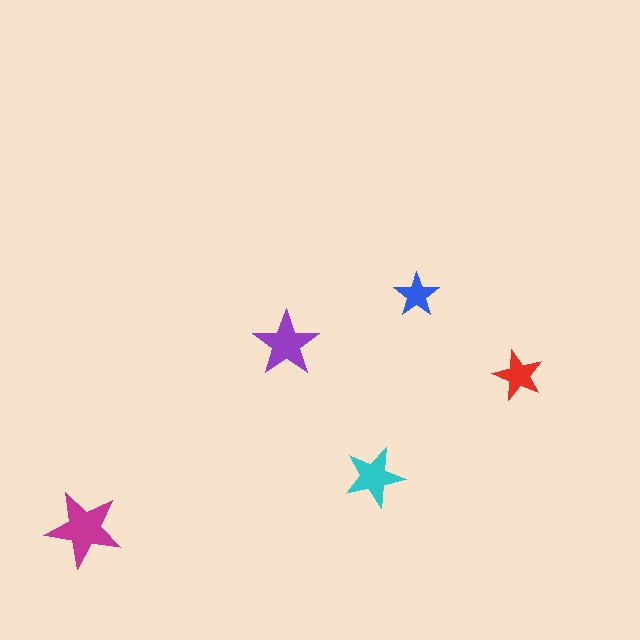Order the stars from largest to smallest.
the magenta one, the purple one, the cyan one, the red one, the blue one.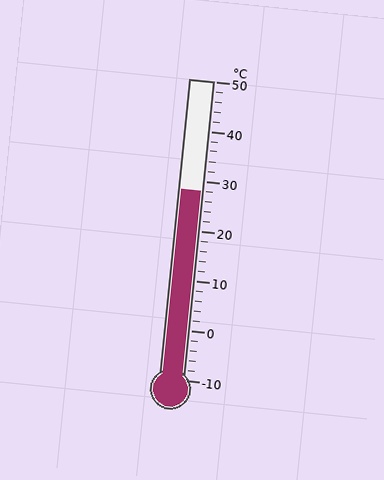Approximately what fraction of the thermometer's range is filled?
The thermometer is filled to approximately 65% of its range.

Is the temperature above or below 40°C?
The temperature is below 40°C.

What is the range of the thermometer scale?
The thermometer scale ranges from -10°C to 50°C.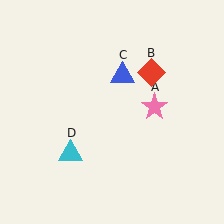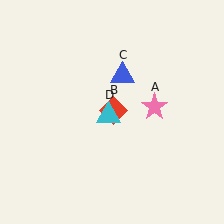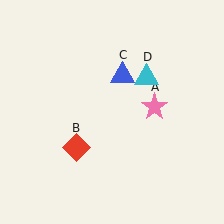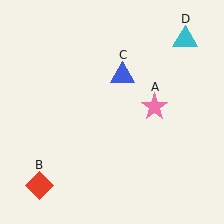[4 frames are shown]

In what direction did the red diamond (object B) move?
The red diamond (object B) moved down and to the left.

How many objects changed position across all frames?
2 objects changed position: red diamond (object B), cyan triangle (object D).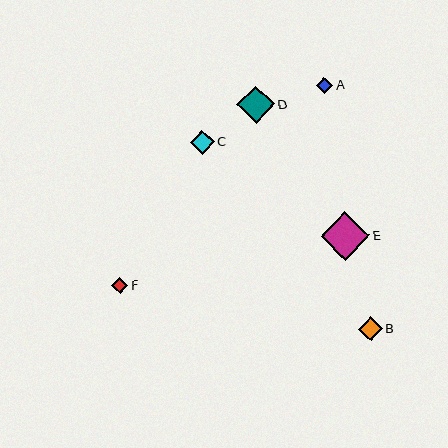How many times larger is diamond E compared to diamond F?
Diamond E is approximately 3.0 times the size of diamond F.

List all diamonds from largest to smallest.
From largest to smallest: E, D, C, B, A, F.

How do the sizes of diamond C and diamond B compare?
Diamond C and diamond B are approximately the same size.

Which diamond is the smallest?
Diamond F is the smallest with a size of approximately 16 pixels.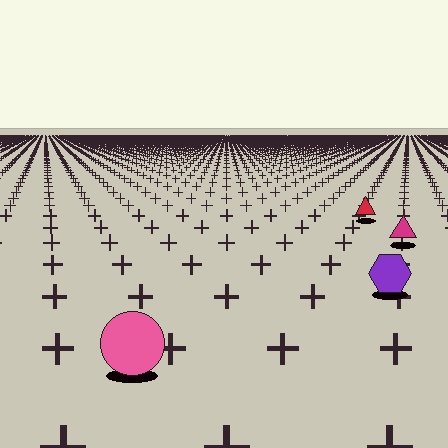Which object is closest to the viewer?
The pink circle is closest. The texture marks near it are larger and more spread out.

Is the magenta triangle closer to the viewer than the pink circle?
No. The pink circle is closer — you can tell from the texture gradient: the ground texture is coarser near it.